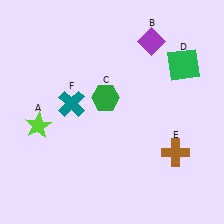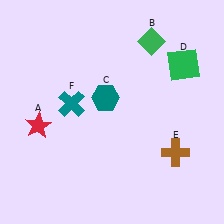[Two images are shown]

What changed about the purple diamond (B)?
In Image 1, B is purple. In Image 2, it changed to green.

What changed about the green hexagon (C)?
In Image 1, C is green. In Image 2, it changed to teal.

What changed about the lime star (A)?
In Image 1, A is lime. In Image 2, it changed to red.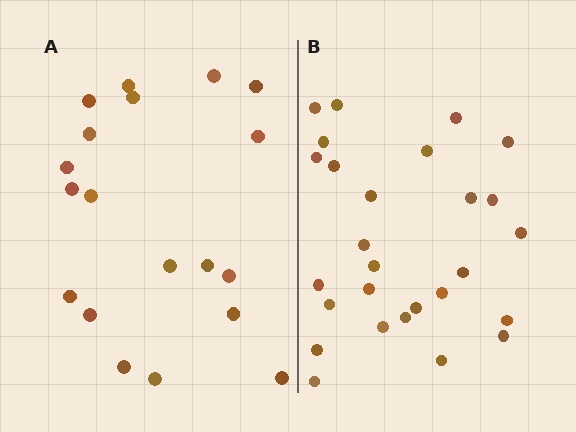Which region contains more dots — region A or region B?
Region B (the right region) has more dots.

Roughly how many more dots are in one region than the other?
Region B has roughly 8 or so more dots than region A.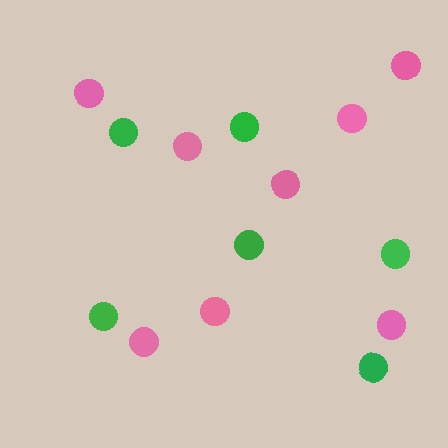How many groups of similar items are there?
There are 2 groups: one group of green circles (6) and one group of pink circles (8).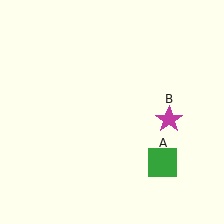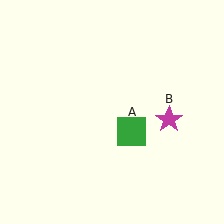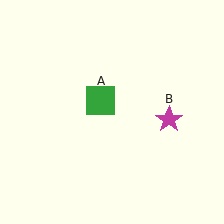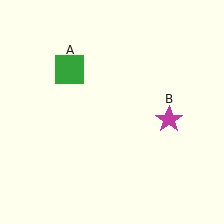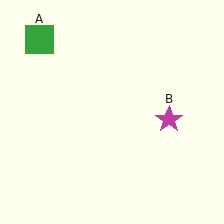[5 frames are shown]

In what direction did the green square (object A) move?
The green square (object A) moved up and to the left.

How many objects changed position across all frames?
1 object changed position: green square (object A).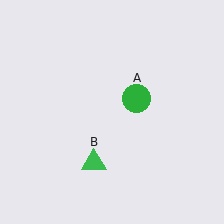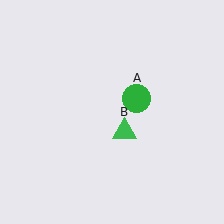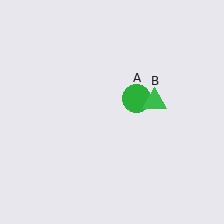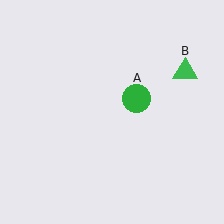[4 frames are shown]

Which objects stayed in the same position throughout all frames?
Green circle (object A) remained stationary.